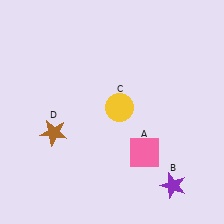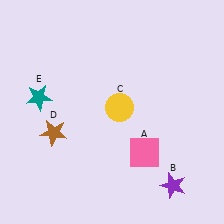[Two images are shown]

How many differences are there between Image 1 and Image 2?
There is 1 difference between the two images.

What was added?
A teal star (E) was added in Image 2.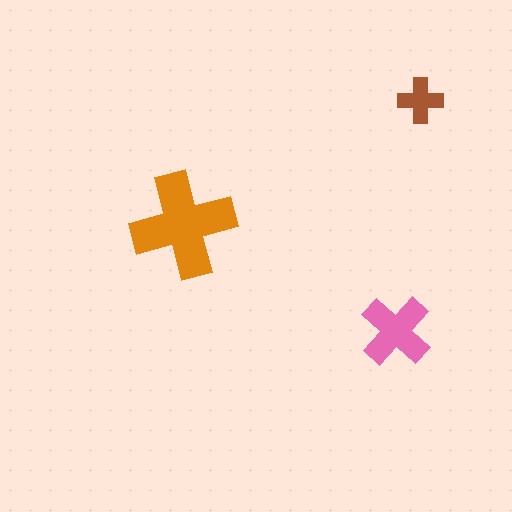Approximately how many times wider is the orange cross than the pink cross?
About 1.5 times wider.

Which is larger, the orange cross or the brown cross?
The orange one.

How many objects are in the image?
There are 3 objects in the image.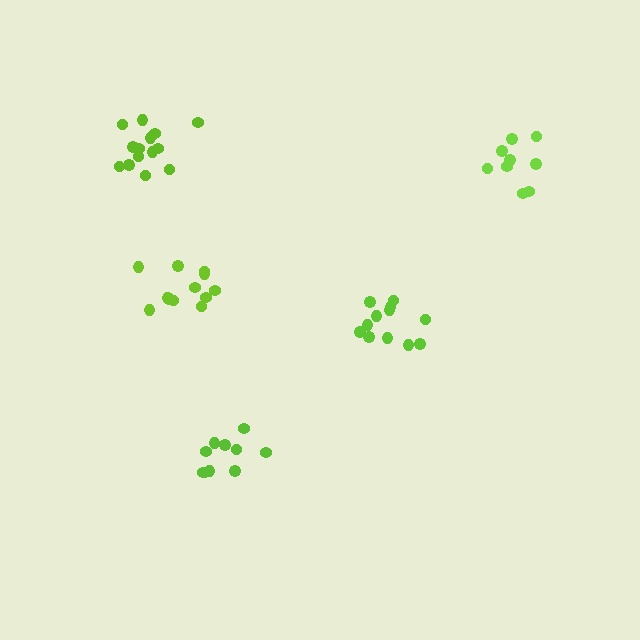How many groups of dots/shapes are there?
There are 5 groups.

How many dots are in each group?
Group 1: 9 dots, Group 2: 14 dots, Group 3: 12 dots, Group 4: 10 dots, Group 5: 12 dots (57 total).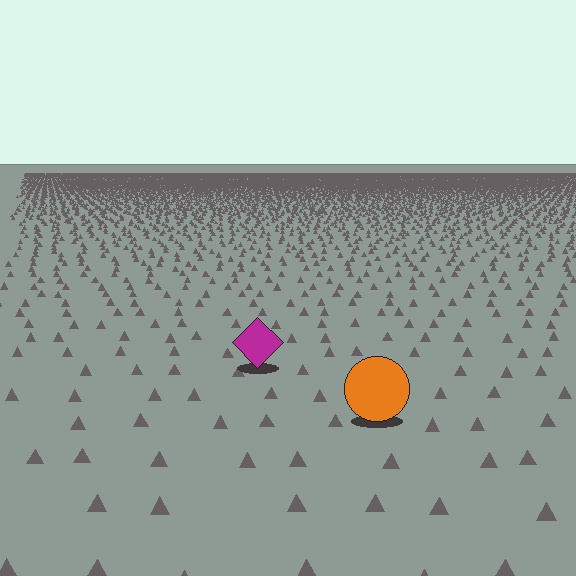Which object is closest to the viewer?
The orange circle is closest. The texture marks near it are larger and more spread out.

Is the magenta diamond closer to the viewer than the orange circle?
No. The orange circle is closer — you can tell from the texture gradient: the ground texture is coarser near it.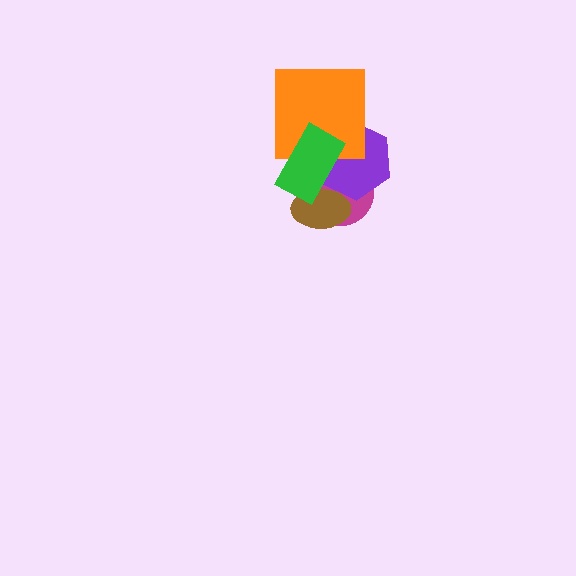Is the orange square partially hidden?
Yes, it is partially covered by another shape.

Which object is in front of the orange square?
The green rectangle is in front of the orange square.